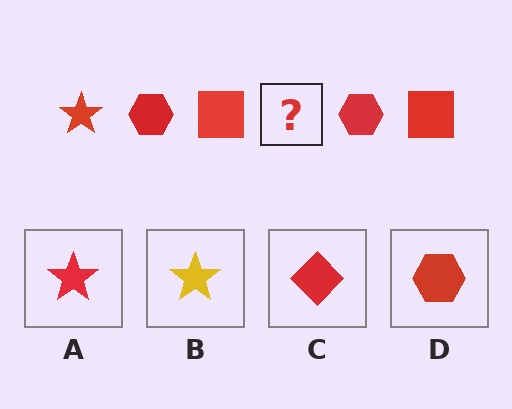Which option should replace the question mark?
Option A.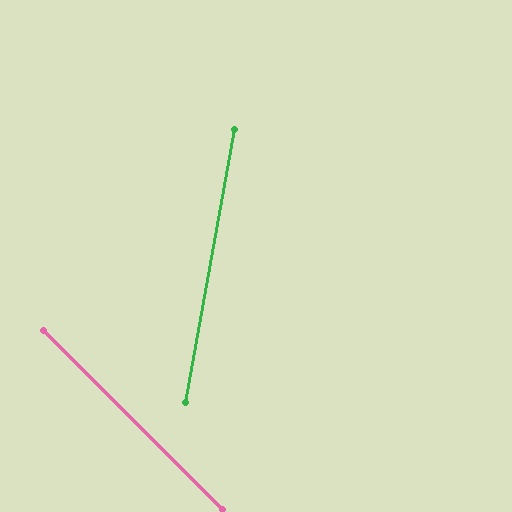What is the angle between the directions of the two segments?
Approximately 55 degrees.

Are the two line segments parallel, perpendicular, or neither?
Neither parallel nor perpendicular — they differ by about 55°.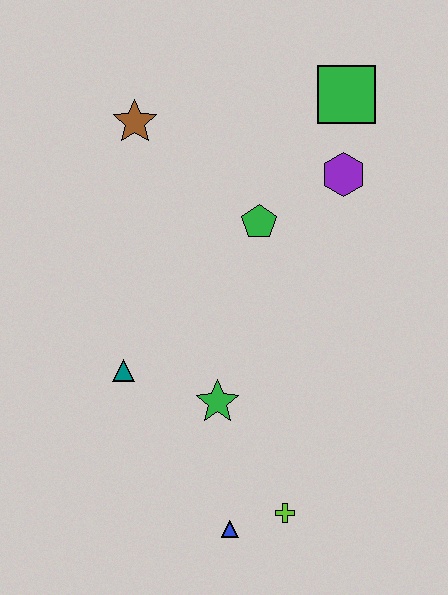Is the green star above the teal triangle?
No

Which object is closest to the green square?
The purple hexagon is closest to the green square.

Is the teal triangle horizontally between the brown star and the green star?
No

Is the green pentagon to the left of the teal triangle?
No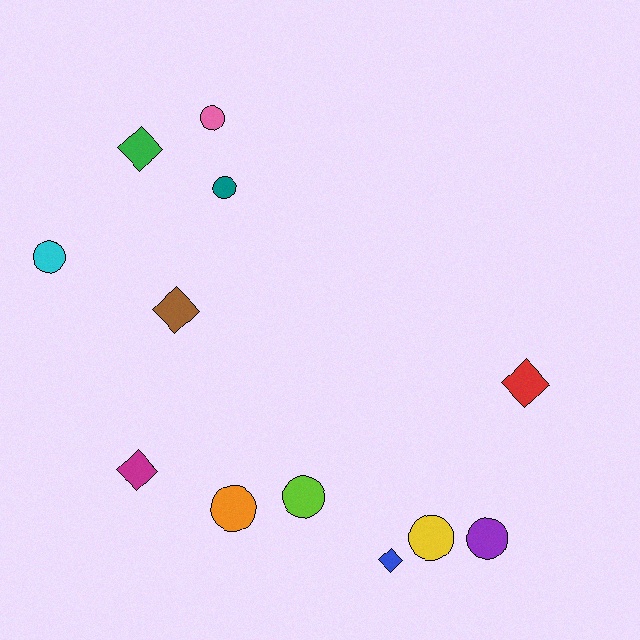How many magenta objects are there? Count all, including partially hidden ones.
There is 1 magenta object.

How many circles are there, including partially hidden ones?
There are 7 circles.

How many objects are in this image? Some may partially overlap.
There are 12 objects.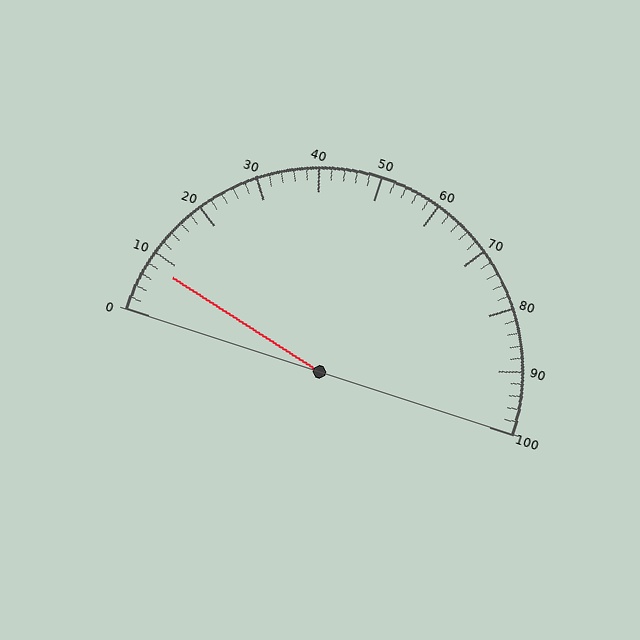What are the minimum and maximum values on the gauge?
The gauge ranges from 0 to 100.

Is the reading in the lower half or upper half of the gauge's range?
The reading is in the lower half of the range (0 to 100).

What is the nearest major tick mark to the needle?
The nearest major tick mark is 10.